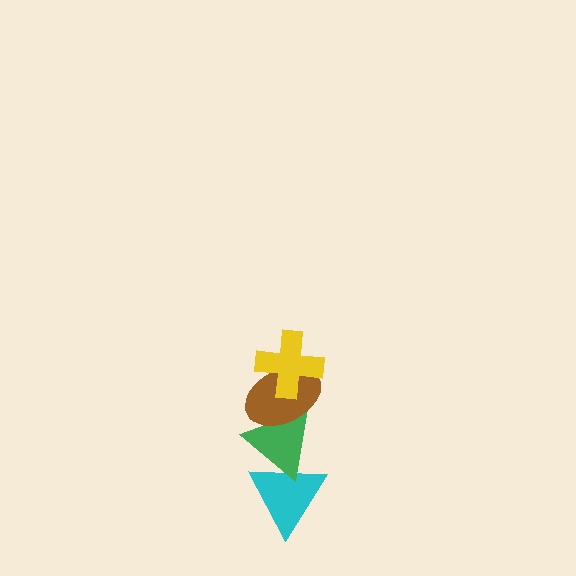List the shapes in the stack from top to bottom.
From top to bottom: the yellow cross, the brown ellipse, the green triangle, the cyan triangle.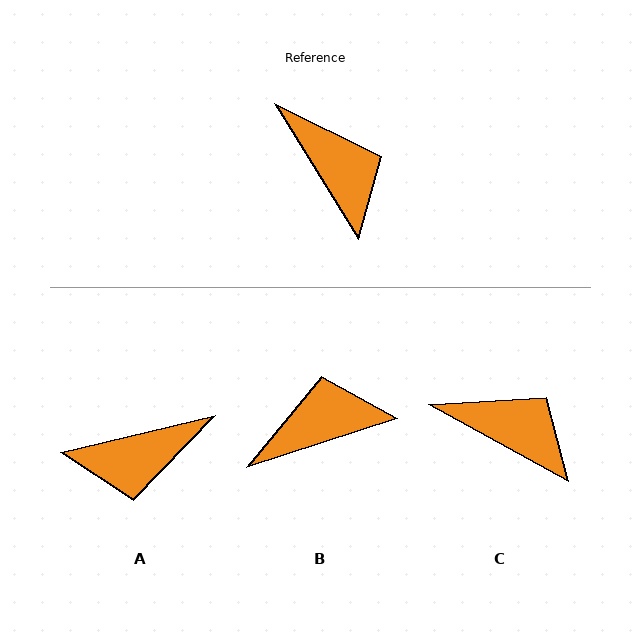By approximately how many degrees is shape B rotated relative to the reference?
Approximately 77 degrees counter-clockwise.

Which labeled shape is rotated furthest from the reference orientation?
A, about 108 degrees away.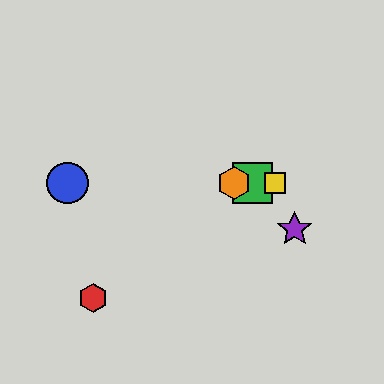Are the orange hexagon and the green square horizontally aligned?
Yes, both are at y≈183.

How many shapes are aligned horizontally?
4 shapes (the blue circle, the green square, the yellow square, the orange hexagon) are aligned horizontally.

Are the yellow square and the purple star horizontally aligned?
No, the yellow square is at y≈183 and the purple star is at y≈229.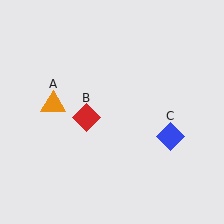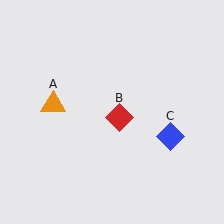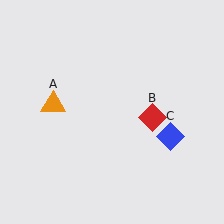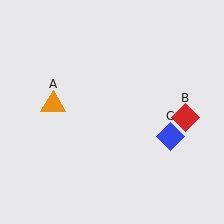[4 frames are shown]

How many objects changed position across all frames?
1 object changed position: red diamond (object B).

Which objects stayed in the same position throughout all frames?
Orange triangle (object A) and blue diamond (object C) remained stationary.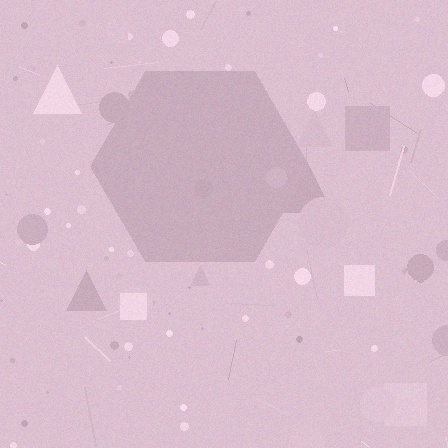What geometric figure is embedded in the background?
A hexagon is embedded in the background.